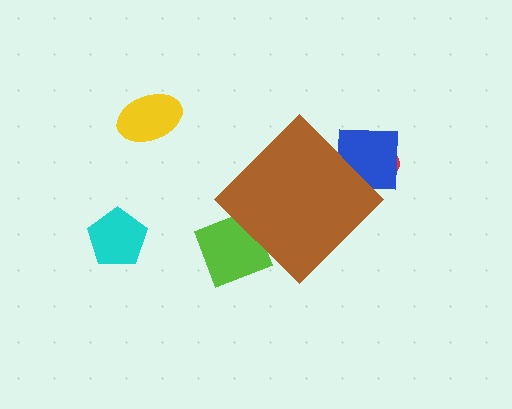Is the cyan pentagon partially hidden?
No, the cyan pentagon is fully visible.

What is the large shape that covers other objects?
A brown diamond.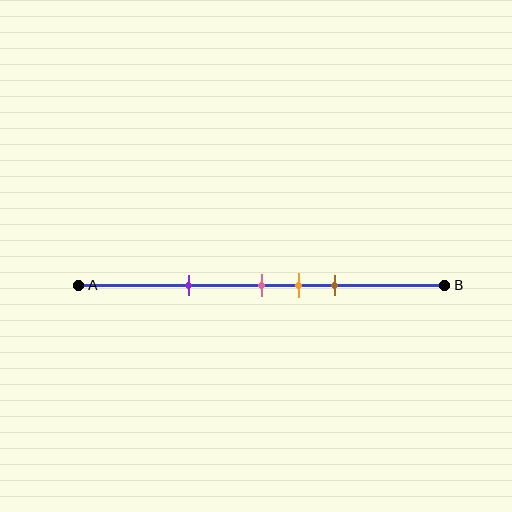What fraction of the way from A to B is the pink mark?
The pink mark is approximately 50% (0.5) of the way from A to B.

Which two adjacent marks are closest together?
The pink and orange marks are the closest adjacent pair.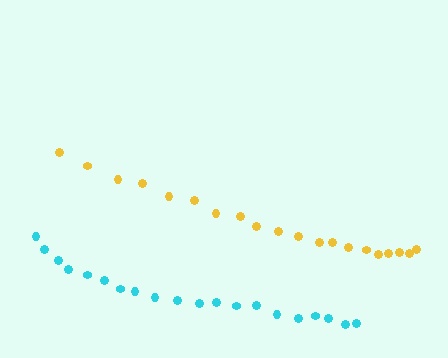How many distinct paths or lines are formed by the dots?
There are 2 distinct paths.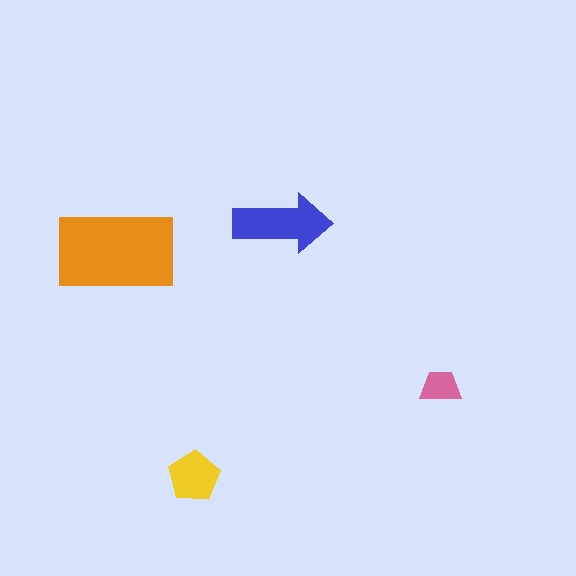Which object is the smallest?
The pink trapezoid.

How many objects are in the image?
There are 4 objects in the image.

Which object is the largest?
The orange rectangle.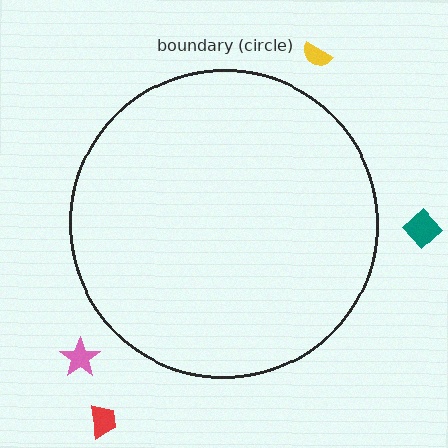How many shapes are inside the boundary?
0 inside, 4 outside.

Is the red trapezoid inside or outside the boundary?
Outside.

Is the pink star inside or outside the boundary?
Outside.